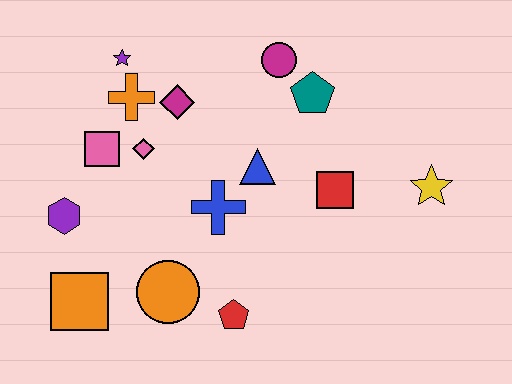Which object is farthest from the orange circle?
The yellow star is farthest from the orange circle.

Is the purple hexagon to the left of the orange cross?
Yes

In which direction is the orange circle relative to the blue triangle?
The orange circle is below the blue triangle.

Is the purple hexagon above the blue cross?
No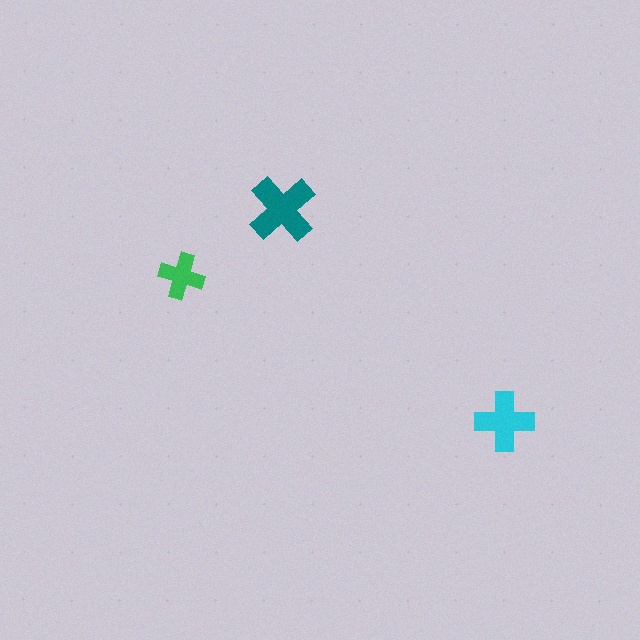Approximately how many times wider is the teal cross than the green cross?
About 1.5 times wider.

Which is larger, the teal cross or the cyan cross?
The teal one.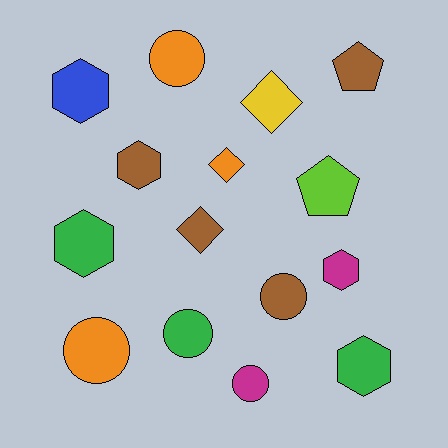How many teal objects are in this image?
There are no teal objects.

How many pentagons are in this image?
There are 2 pentagons.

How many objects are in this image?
There are 15 objects.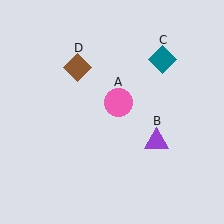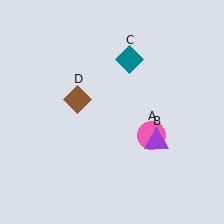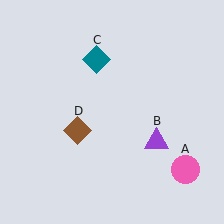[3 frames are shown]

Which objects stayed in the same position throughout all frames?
Purple triangle (object B) remained stationary.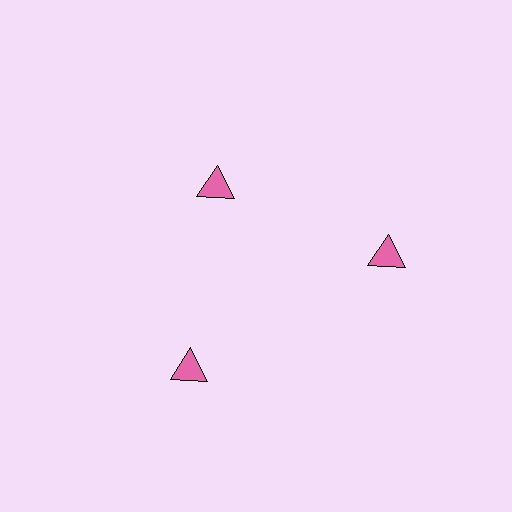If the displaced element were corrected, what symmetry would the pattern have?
It would have 3-fold rotational symmetry — the pattern would map onto itself every 120 degrees.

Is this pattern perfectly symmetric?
No. The 3 pink triangles are arranged in a ring, but one element near the 11 o'clock position is pulled inward toward the center, breaking the 3-fold rotational symmetry.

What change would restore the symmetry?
The symmetry would be restored by moving it outward, back onto the ring so that all 3 triangles sit at equal angles and equal distance from the center.